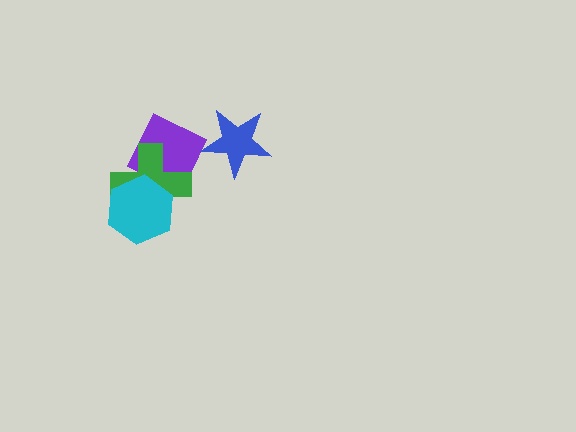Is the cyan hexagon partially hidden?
No, no other shape covers it.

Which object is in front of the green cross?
The cyan hexagon is in front of the green cross.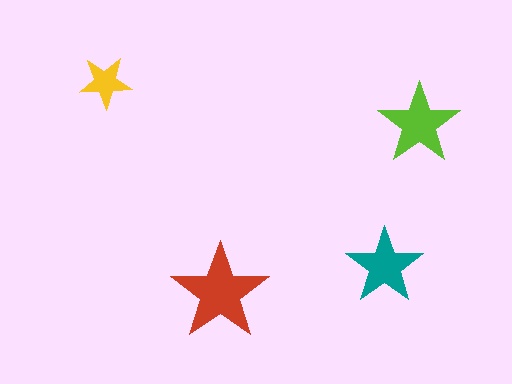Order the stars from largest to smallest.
the red one, the lime one, the teal one, the yellow one.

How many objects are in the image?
There are 4 objects in the image.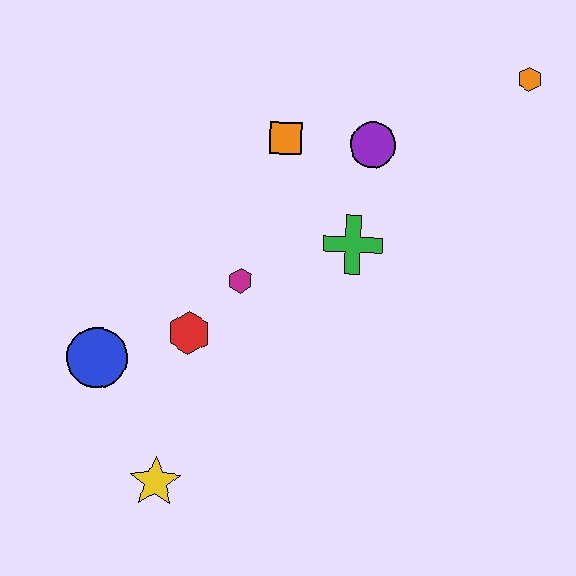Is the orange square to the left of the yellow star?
No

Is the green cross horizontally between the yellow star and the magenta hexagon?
No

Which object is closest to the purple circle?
The orange square is closest to the purple circle.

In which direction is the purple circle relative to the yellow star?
The purple circle is above the yellow star.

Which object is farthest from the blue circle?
The orange hexagon is farthest from the blue circle.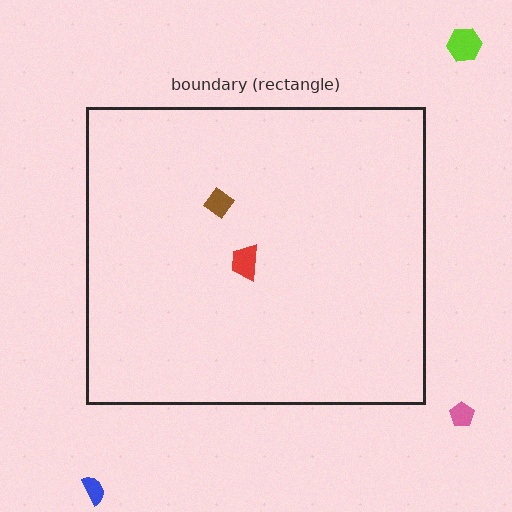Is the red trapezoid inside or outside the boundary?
Inside.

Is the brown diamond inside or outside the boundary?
Inside.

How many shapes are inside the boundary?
2 inside, 3 outside.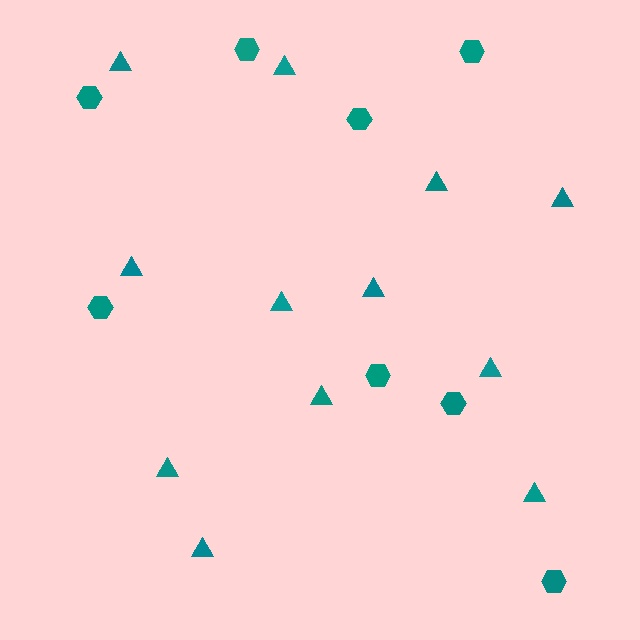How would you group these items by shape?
There are 2 groups: one group of triangles (12) and one group of hexagons (8).